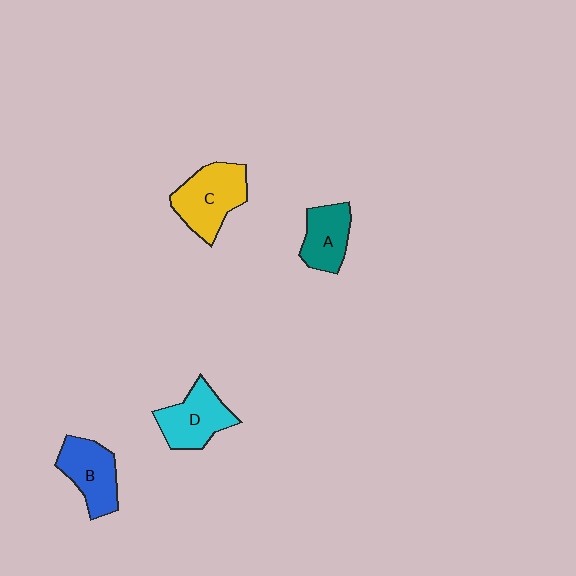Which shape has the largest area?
Shape C (yellow).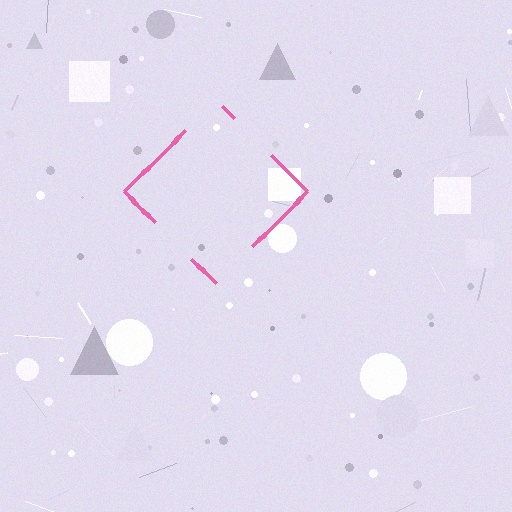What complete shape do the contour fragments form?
The contour fragments form a diamond.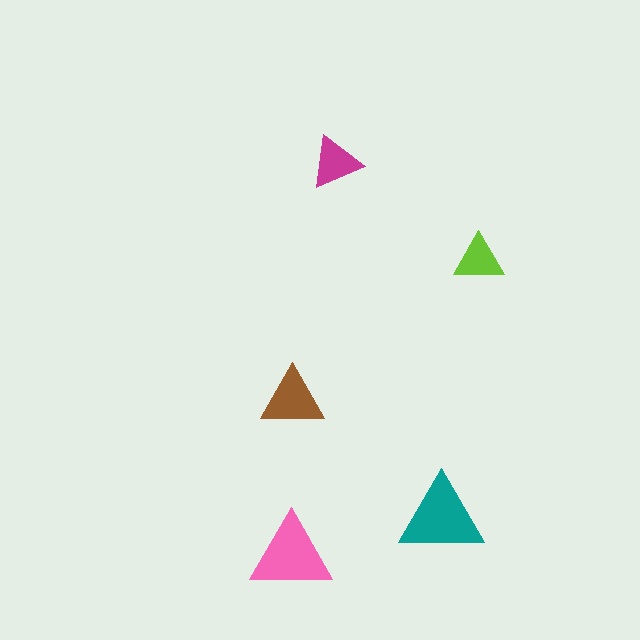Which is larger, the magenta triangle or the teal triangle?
The teal one.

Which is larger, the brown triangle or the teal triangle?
The teal one.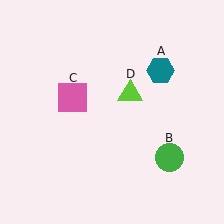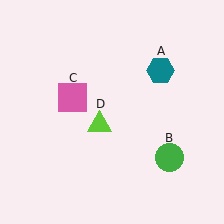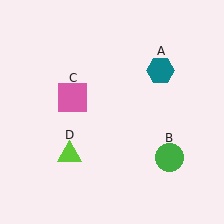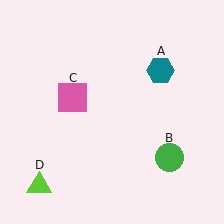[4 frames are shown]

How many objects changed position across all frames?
1 object changed position: lime triangle (object D).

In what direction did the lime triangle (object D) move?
The lime triangle (object D) moved down and to the left.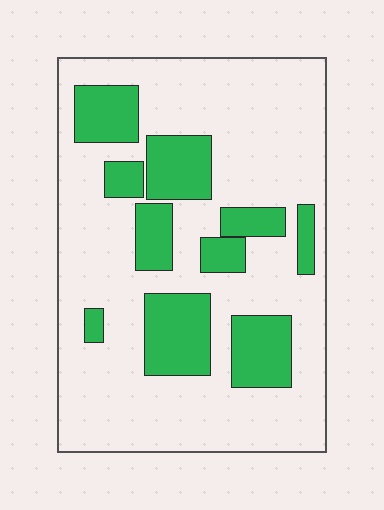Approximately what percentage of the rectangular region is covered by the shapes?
Approximately 25%.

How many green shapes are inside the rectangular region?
10.